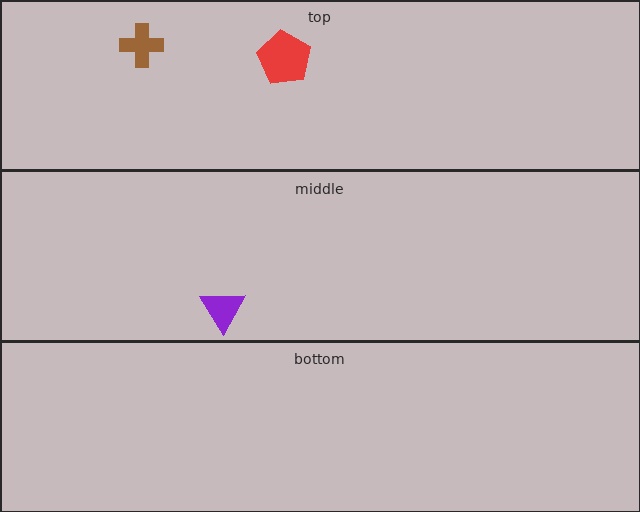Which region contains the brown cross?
The top region.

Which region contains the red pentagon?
The top region.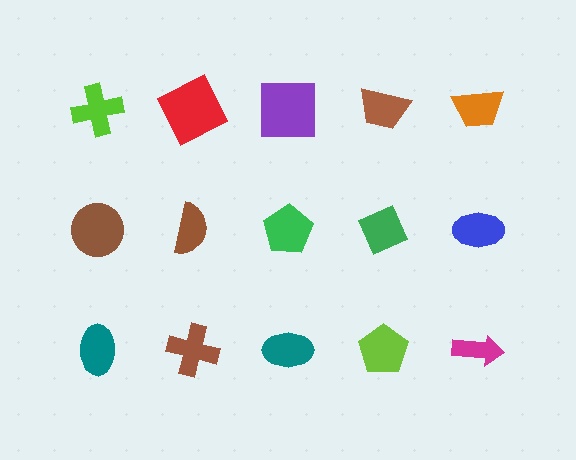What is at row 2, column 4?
A green diamond.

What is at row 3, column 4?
A lime pentagon.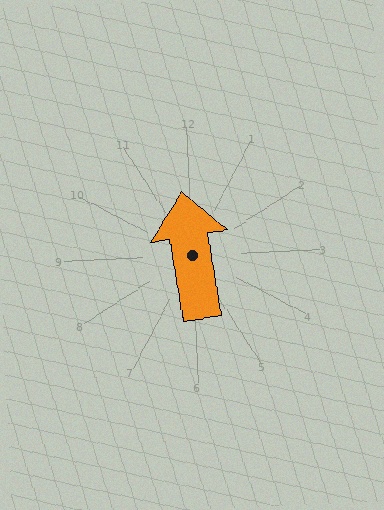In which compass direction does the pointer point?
North.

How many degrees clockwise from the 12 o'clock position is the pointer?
Approximately 353 degrees.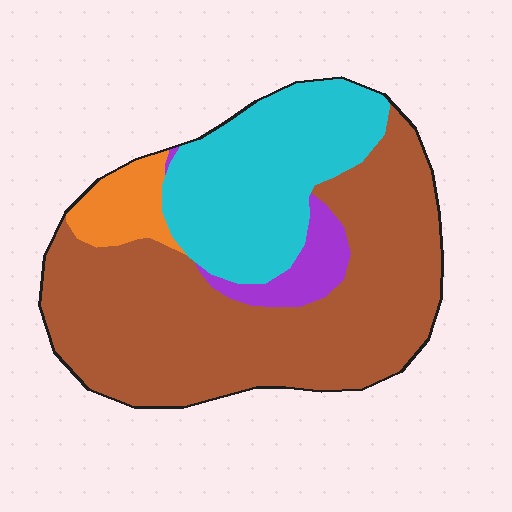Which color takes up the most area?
Brown, at roughly 60%.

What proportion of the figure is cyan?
Cyan covers 28% of the figure.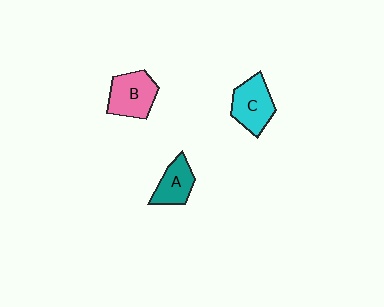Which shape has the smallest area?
Shape A (teal).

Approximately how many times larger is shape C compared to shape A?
Approximately 1.3 times.